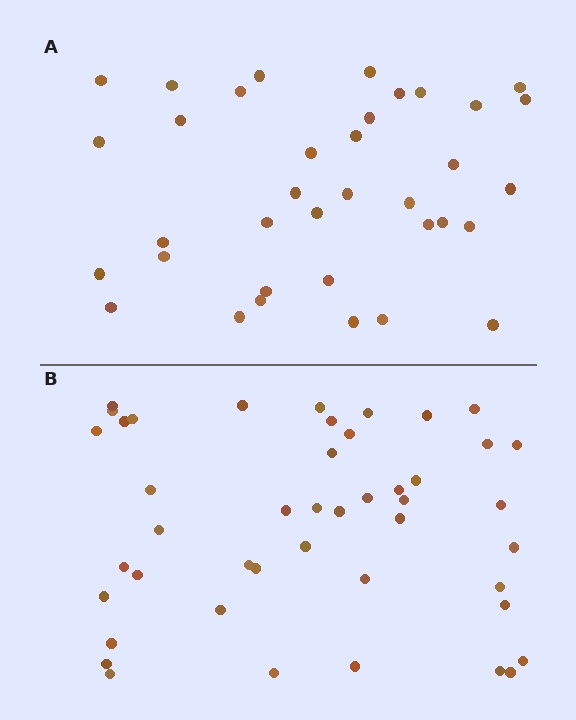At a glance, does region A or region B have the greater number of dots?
Region B (the bottom region) has more dots.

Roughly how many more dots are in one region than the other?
Region B has roughly 8 or so more dots than region A.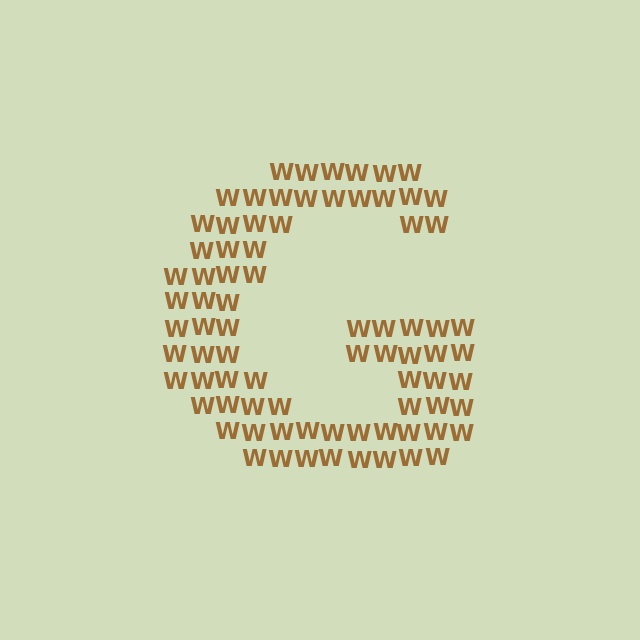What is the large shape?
The large shape is the letter G.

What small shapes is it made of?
It is made of small letter W's.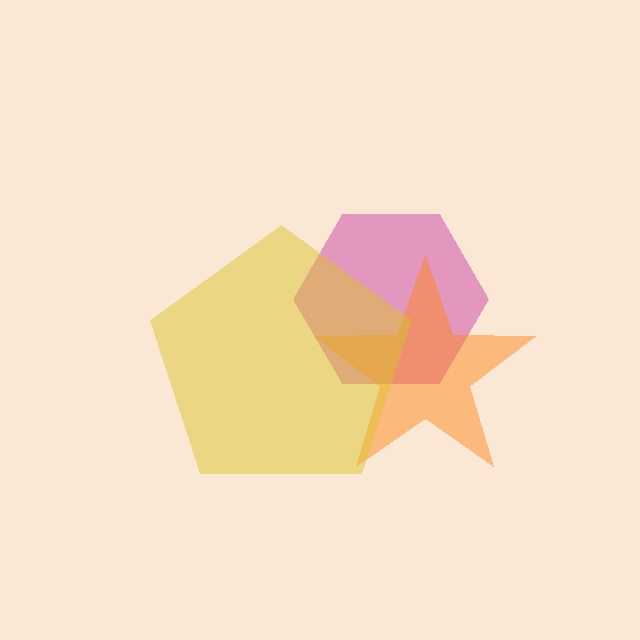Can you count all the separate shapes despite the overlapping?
Yes, there are 3 separate shapes.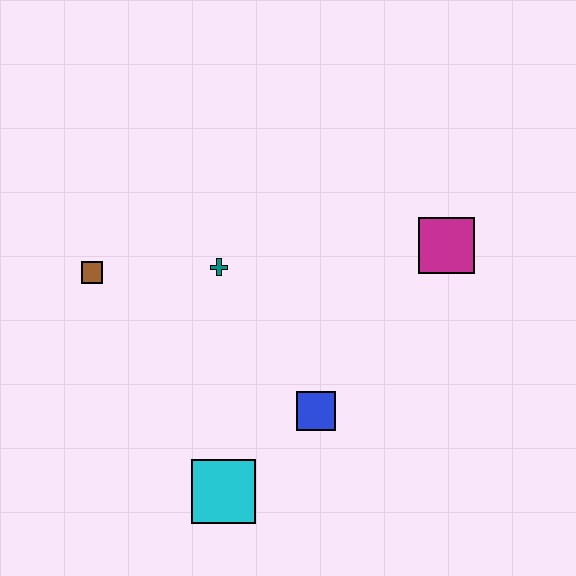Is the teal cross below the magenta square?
Yes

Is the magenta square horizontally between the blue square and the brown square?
No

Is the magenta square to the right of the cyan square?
Yes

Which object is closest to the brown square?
The teal cross is closest to the brown square.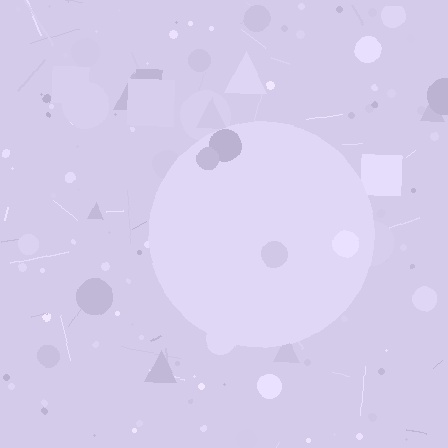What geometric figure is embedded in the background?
A circle is embedded in the background.